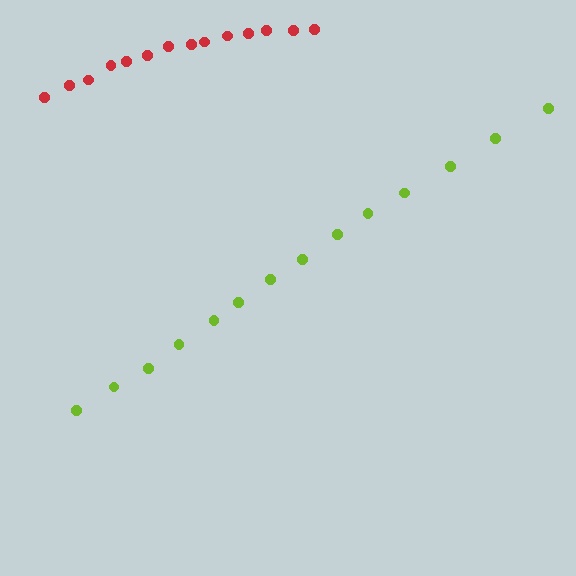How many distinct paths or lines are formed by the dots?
There are 2 distinct paths.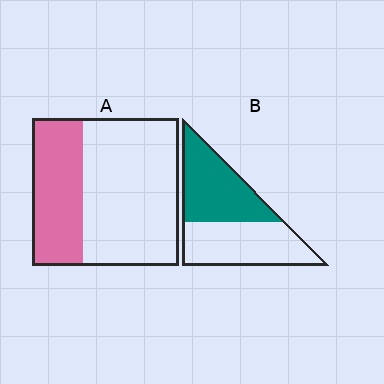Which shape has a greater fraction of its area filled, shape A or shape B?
Shape B.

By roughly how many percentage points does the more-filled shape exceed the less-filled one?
By roughly 15 percentage points (B over A).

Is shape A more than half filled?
No.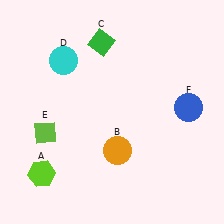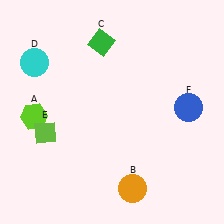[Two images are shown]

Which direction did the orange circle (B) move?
The orange circle (B) moved down.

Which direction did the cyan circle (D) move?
The cyan circle (D) moved left.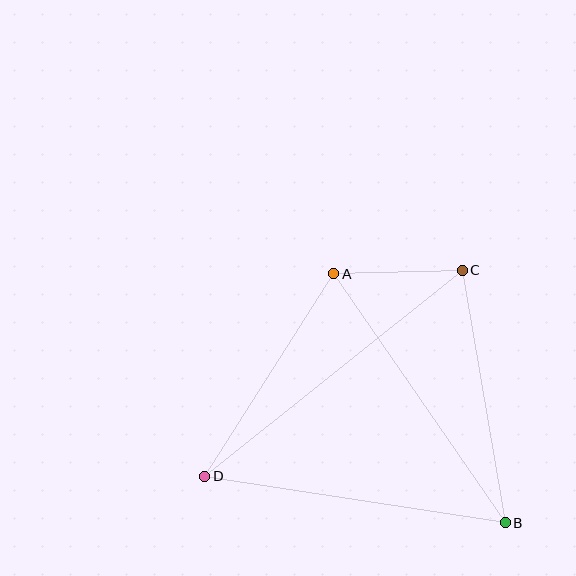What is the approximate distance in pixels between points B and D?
The distance between B and D is approximately 304 pixels.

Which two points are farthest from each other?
Points C and D are farthest from each other.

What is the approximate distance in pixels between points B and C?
The distance between B and C is approximately 256 pixels.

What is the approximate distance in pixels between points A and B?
The distance between A and B is approximately 303 pixels.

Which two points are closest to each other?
Points A and C are closest to each other.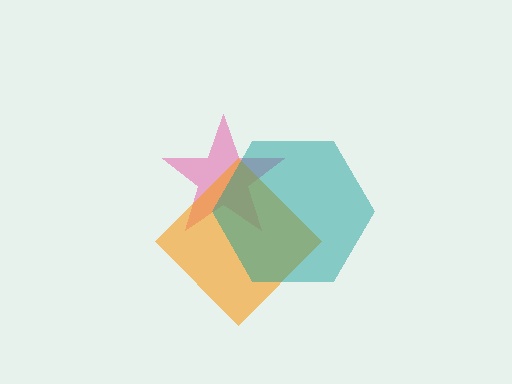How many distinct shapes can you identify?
There are 3 distinct shapes: a pink star, an orange diamond, a teal hexagon.